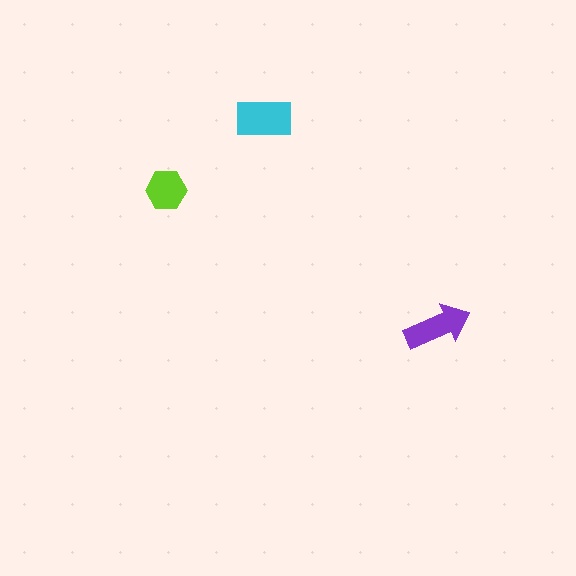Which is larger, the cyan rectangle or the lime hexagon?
The cyan rectangle.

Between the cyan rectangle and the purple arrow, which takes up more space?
The cyan rectangle.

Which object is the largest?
The cyan rectangle.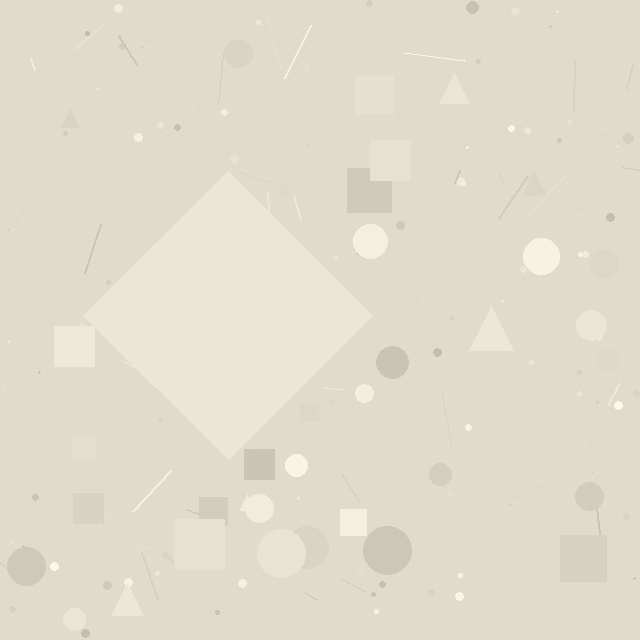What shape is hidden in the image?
A diamond is hidden in the image.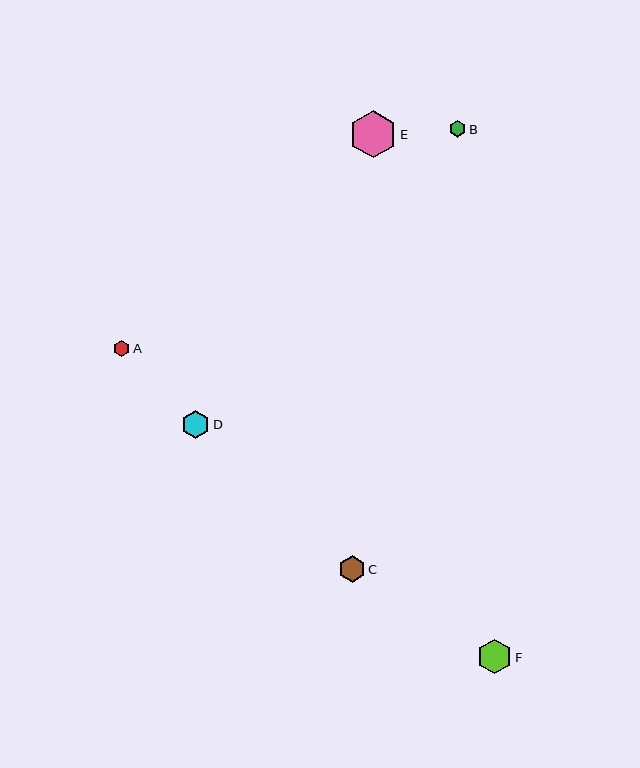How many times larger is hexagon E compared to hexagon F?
Hexagon E is approximately 1.4 times the size of hexagon F.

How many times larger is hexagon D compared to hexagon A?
Hexagon D is approximately 1.7 times the size of hexagon A.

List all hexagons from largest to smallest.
From largest to smallest: E, F, D, C, B, A.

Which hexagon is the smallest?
Hexagon A is the smallest with a size of approximately 16 pixels.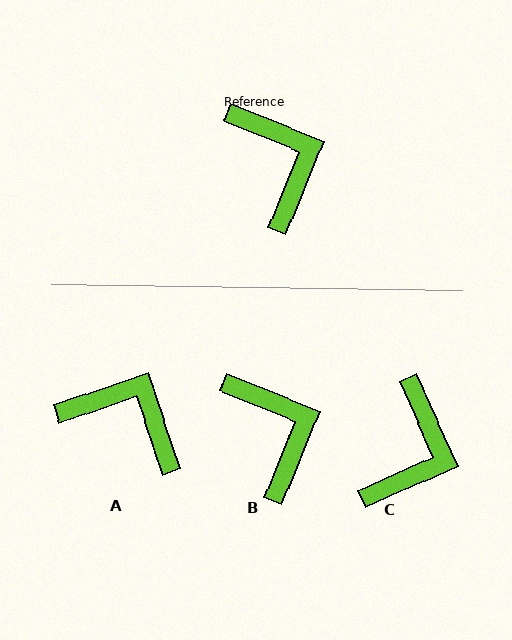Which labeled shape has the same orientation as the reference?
B.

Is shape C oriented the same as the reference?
No, it is off by about 44 degrees.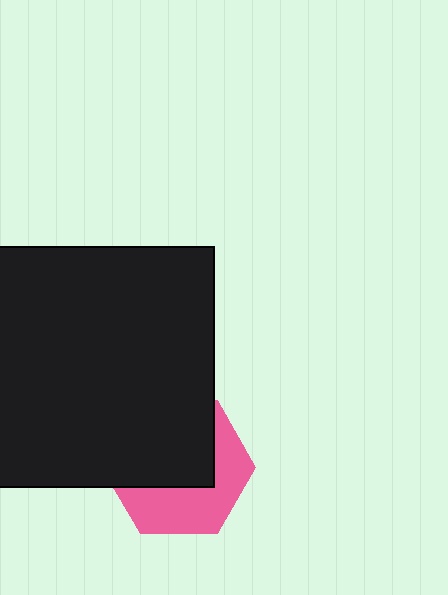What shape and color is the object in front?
The object in front is a black square.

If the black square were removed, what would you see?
You would see the complete pink hexagon.